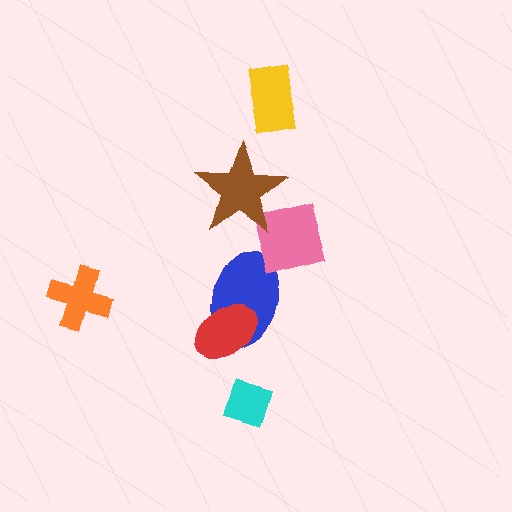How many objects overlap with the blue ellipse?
1 object overlaps with the blue ellipse.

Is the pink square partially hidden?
Yes, it is partially covered by another shape.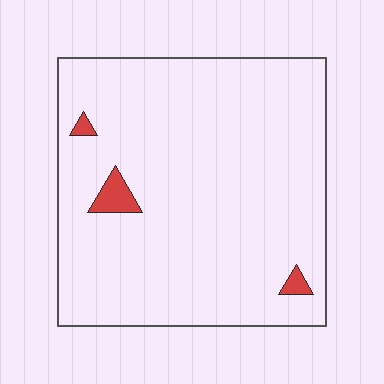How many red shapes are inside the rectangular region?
3.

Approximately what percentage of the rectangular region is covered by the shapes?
Approximately 5%.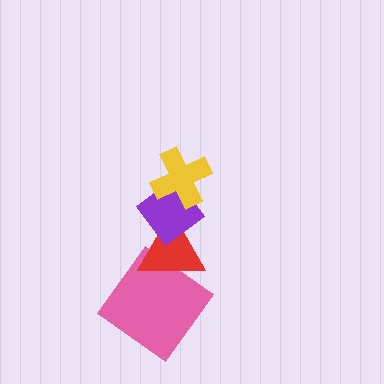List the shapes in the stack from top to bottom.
From top to bottom: the yellow cross, the purple diamond, the red triangle, the pink diamond.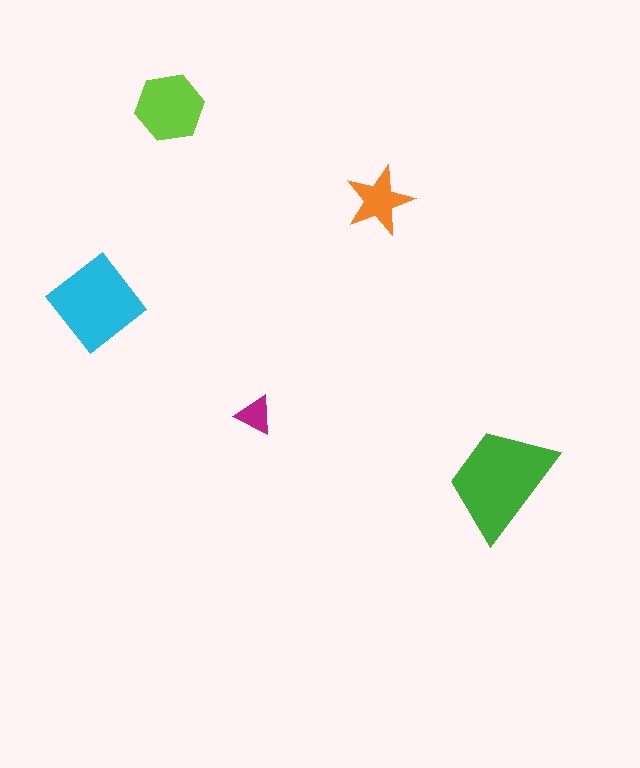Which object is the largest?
The green trapezoid.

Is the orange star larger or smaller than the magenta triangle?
Larger.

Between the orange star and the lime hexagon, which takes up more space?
The lime hexagon.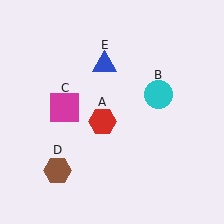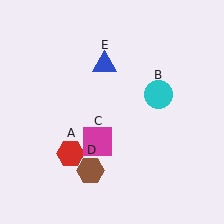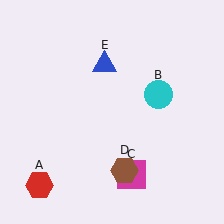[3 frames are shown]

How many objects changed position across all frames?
3 objects changed position: red hexagon (object A), magenta square (object C), brown hexagon (object D).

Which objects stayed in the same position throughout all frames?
Cyan circle (object B) and blue triangle (object E) remained stationary.